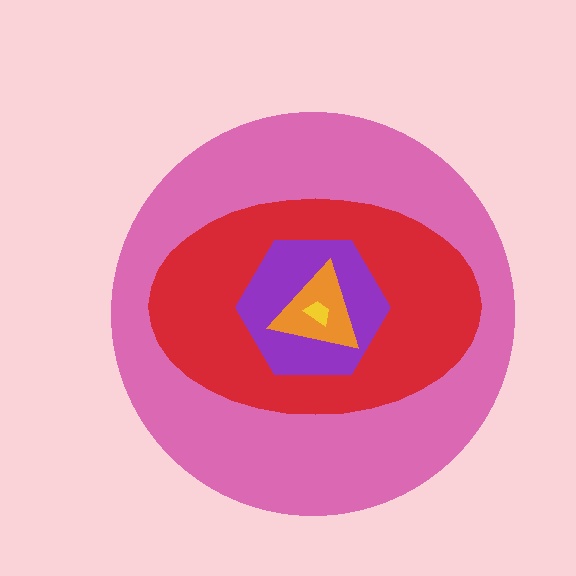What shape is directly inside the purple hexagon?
The orange triangle.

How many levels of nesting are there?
5.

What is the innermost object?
The yellow trapezoid.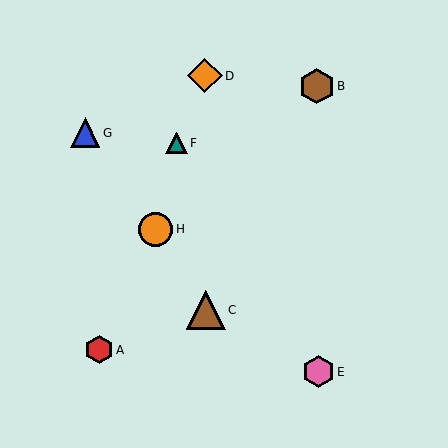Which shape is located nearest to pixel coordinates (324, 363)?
The pink hexagon (labeled E) at (318, 372) is nearest to that location.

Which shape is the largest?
The brown triangle (labeled C) is the largest.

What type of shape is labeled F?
Shape F is a teal triangle.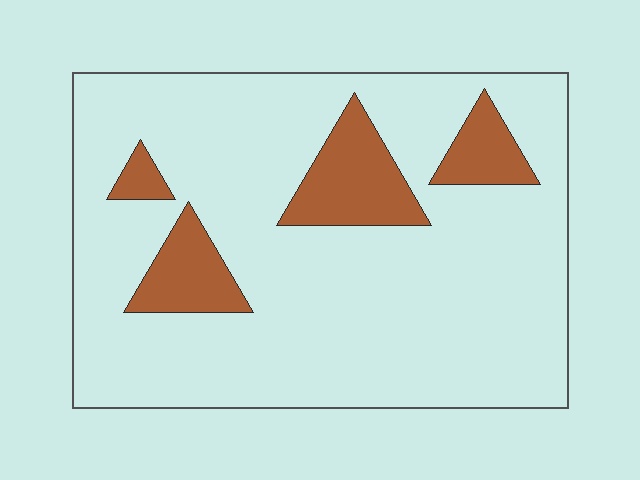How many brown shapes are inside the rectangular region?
4.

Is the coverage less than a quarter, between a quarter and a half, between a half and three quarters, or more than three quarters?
Less than a quarter.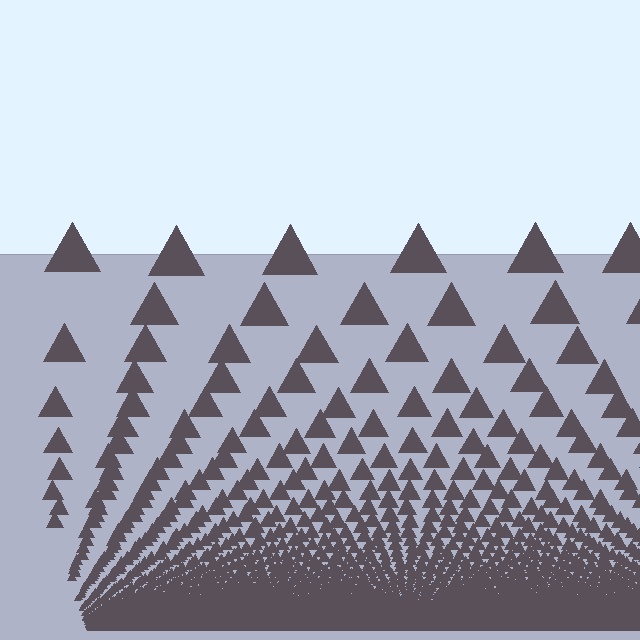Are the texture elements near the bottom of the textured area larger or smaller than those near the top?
Smaller. The gradient is inverted — elements near the bottom are smaller and denser.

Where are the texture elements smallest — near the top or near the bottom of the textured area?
Near the bottom.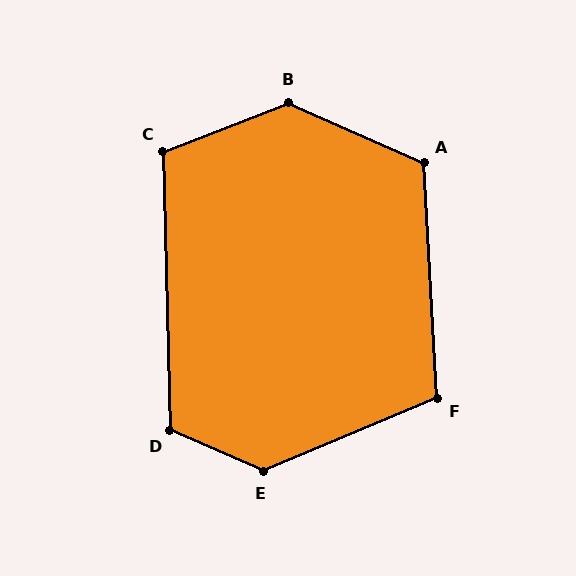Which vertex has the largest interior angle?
B, at approximately 135 degrees.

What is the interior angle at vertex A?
Approximately 117 degrees (obtuse).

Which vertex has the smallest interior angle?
C, at approximately 110 degrees.